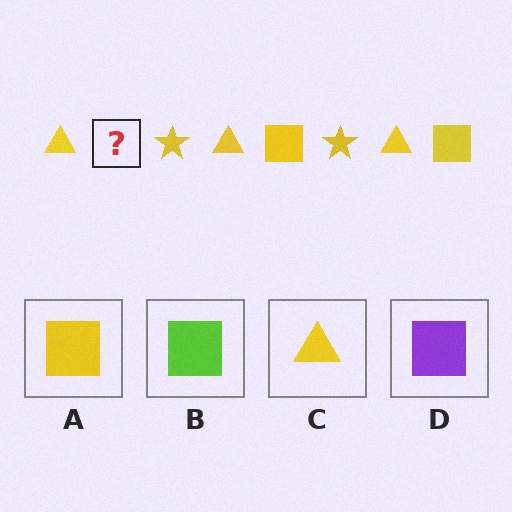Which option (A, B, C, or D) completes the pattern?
A.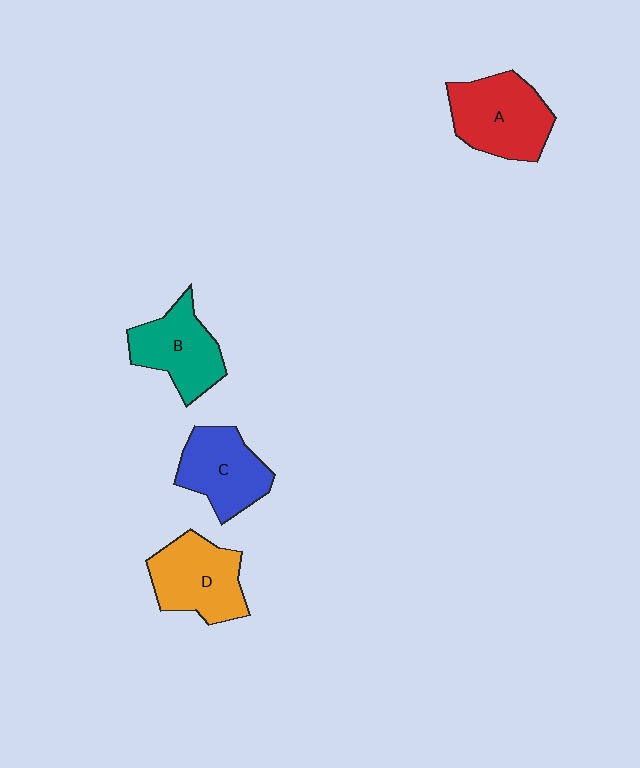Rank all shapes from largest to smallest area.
From largest to smallest: A (red), D (orange), C (blue), B (teal).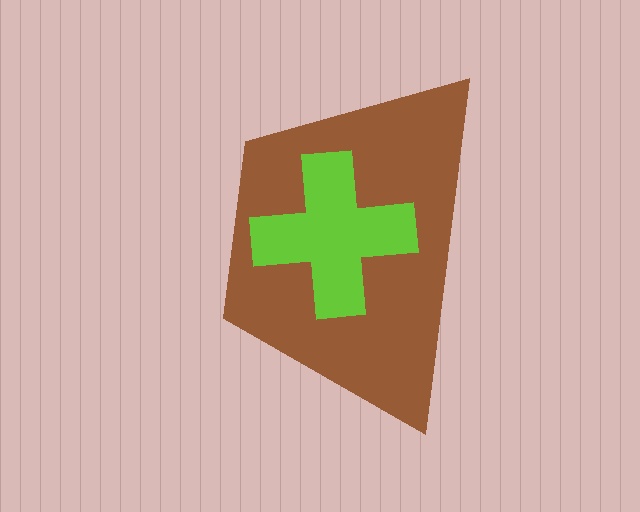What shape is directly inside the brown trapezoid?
The lime cross.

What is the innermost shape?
The lime cross.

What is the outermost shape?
The brown trapezoid.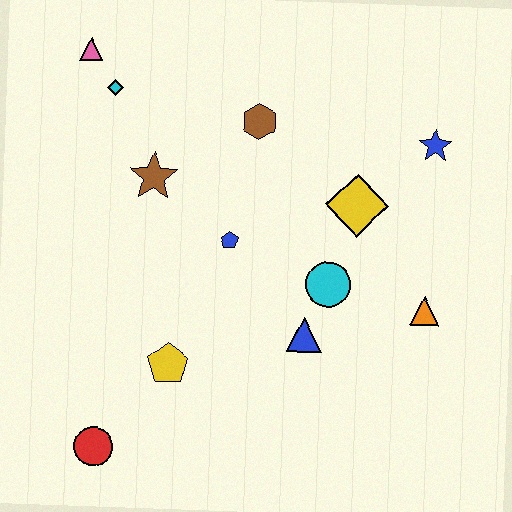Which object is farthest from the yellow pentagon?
The blue star is farthest from the yellow pentagon.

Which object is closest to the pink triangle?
The cyan diamond is closest to the pink triangle.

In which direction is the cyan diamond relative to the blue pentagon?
The cyan diamond is above the blue pentagon.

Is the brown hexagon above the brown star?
Yes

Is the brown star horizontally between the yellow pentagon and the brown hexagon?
No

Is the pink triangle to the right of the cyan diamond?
No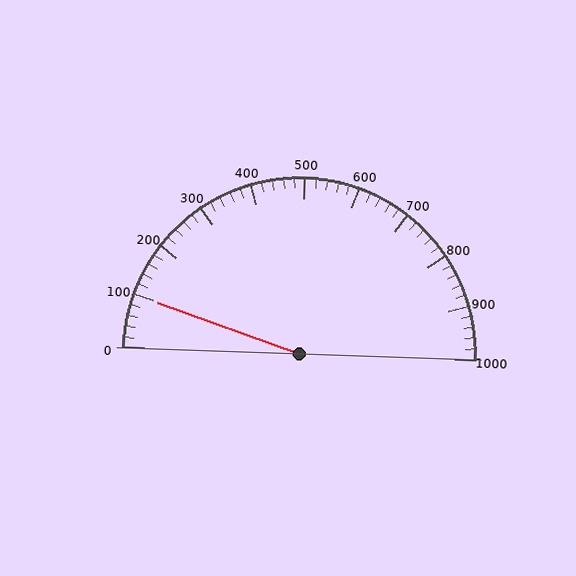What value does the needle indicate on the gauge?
The needle indicates approximately 100.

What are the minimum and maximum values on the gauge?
The gauge ranges from 0 to 1000.